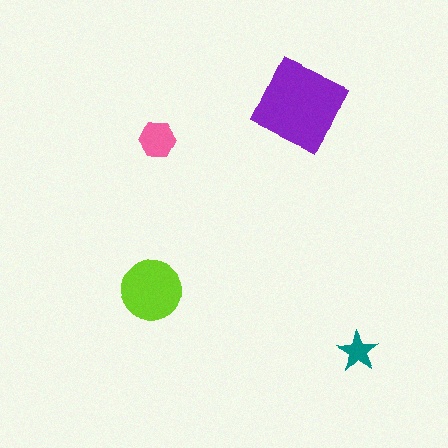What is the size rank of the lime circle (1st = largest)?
2nd.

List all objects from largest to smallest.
The purple diamond, the lime circle, the pink hexagon, the teal star.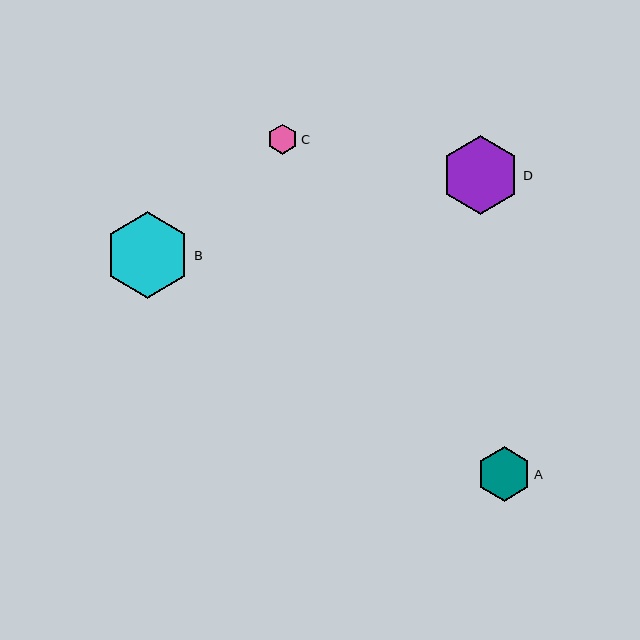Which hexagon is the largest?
Hexagon B is the largest with a size of approximately 87 pixels.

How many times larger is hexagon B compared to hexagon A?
Hexagon B is approximately 1.6 times the size of hexagon A.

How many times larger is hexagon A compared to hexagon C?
Hexagon A is approximately 1.8 times the size of hexagon C.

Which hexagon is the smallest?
Hexagon C is the smallest with a size of approximately 30 pixels.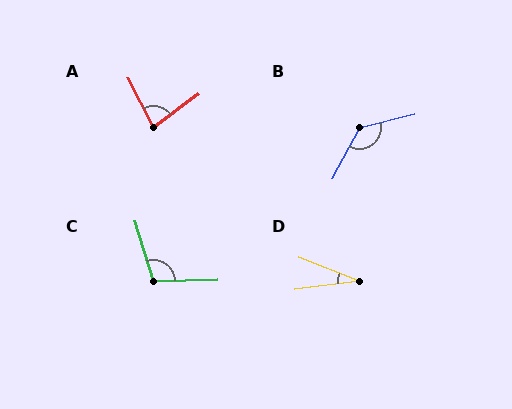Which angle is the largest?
B, at approximately 132 degrees.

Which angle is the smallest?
D, at approximately 29 degrees.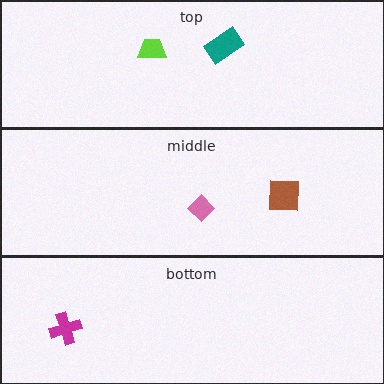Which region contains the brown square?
The middle region.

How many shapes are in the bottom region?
1.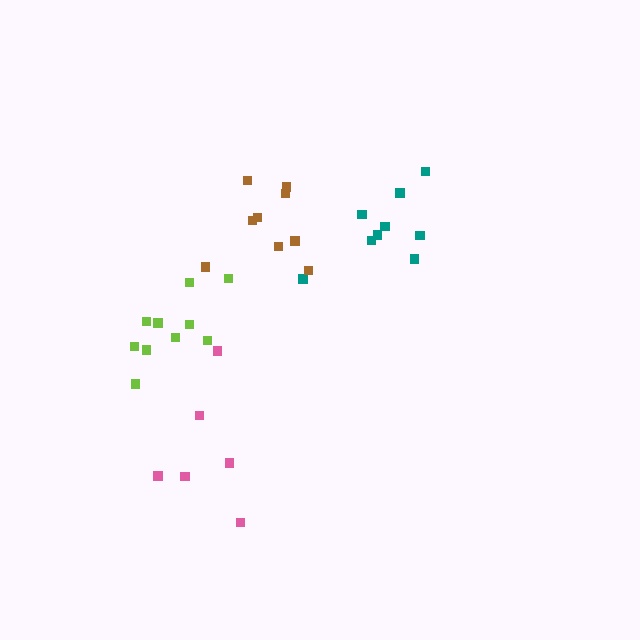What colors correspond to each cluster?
The clusters are colored: teal, lime, pink, brown.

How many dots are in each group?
Group 1: 9 dots, Group 2: 10 dots, Group 3: 6 dots, Group 4: 9 dots (34 total).